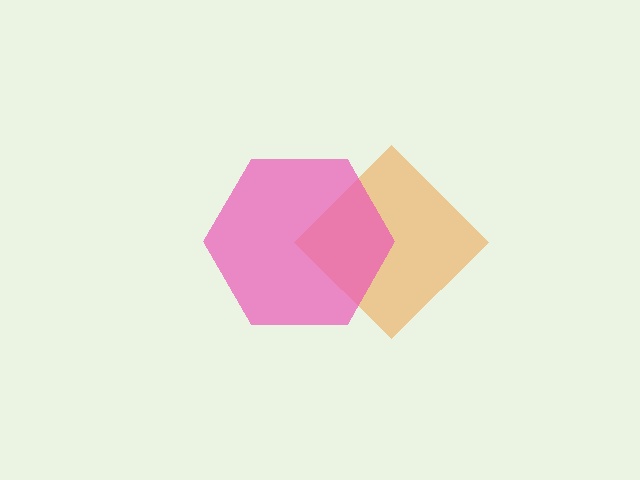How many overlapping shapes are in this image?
There are 2 overlapping shapes in the image.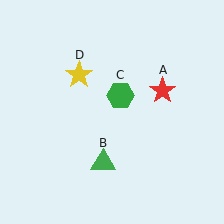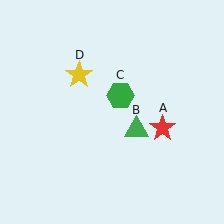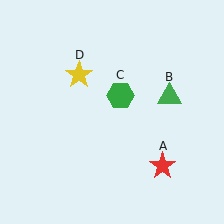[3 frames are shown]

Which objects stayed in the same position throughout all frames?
Green hexagon (object C) and yellow star (object D) remained stationary.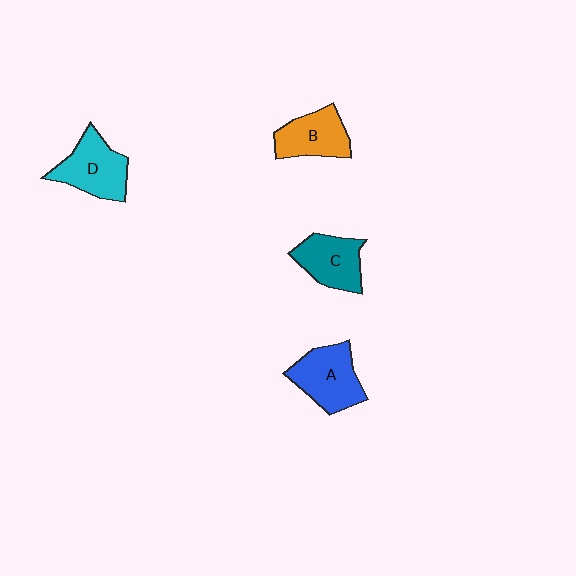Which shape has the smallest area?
Shape B (orange).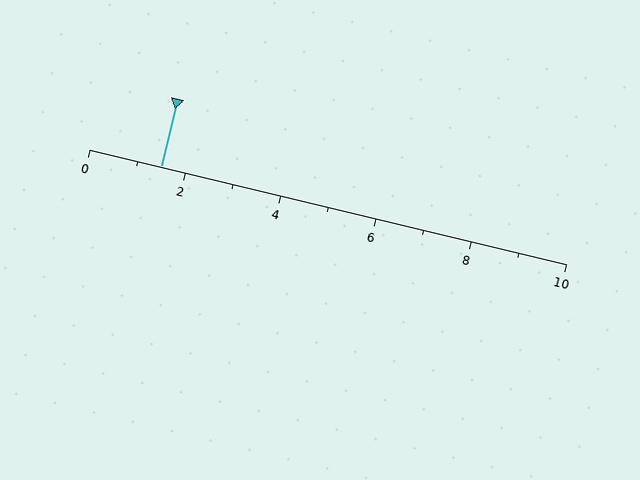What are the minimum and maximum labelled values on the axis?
The axis runs from 0 to 10.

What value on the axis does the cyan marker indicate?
The marker indicates approximately 1.5.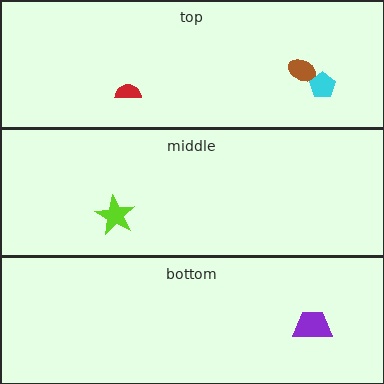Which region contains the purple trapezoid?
The bottom region.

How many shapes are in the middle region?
1.